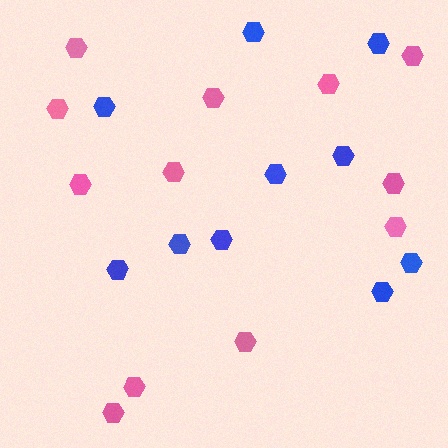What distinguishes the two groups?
There are 2 groups: one group of blue hexagons (10) and one group of pink hexagons (12).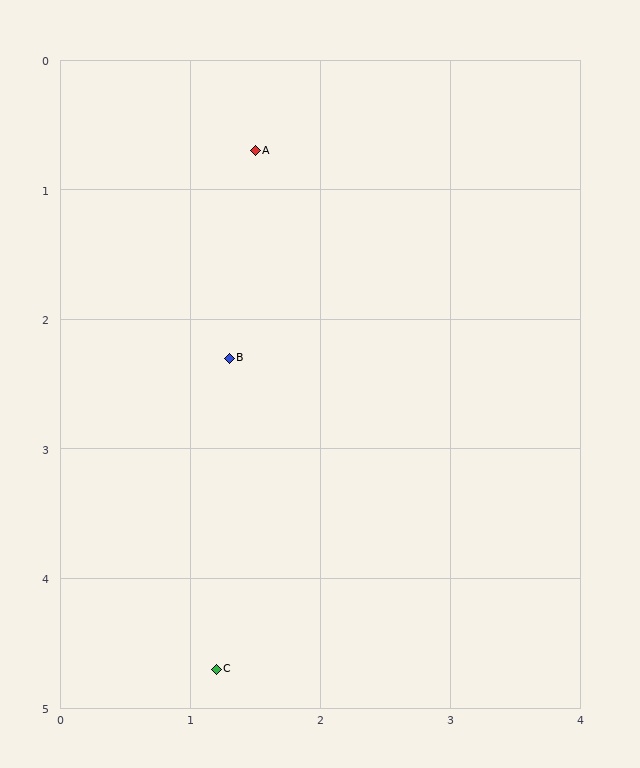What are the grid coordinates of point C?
Point C is at approximately (1.2, 4.7).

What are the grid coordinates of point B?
Point B is at approximately (1.3, 2.3).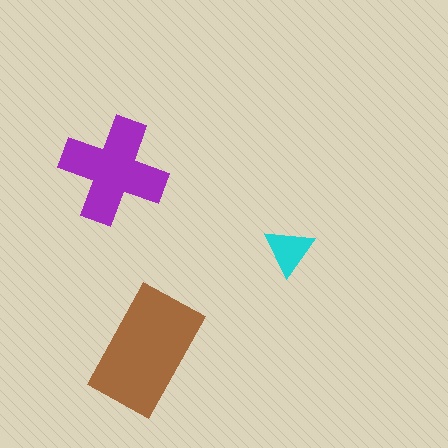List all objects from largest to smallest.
The brown rectangle, the purple cross, the cyan triangle.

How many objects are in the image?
There are 3 objects in the image.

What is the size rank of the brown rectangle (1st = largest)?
1st.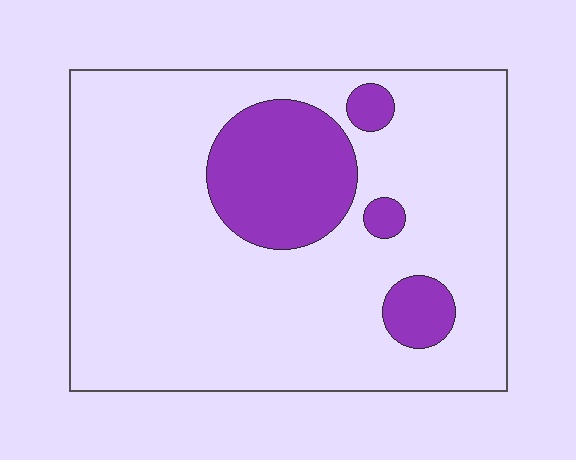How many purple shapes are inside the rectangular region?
4.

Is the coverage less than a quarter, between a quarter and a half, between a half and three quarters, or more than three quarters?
Less than a quarter.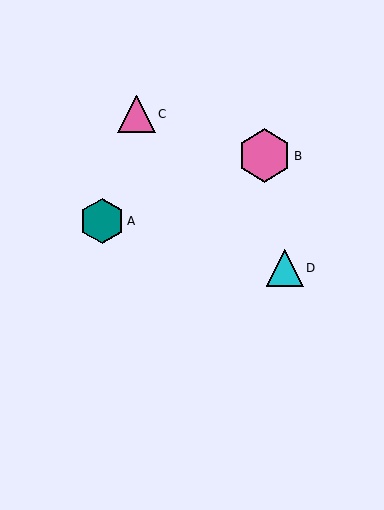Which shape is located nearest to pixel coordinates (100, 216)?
The teal hexagon (labeled A) at (102, 221) is nearest to that location.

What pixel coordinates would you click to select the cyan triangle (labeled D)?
Click at (285, 268) to select the cyan triangle D.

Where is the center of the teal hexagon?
The center of the teal hexagon is at (102, 221).